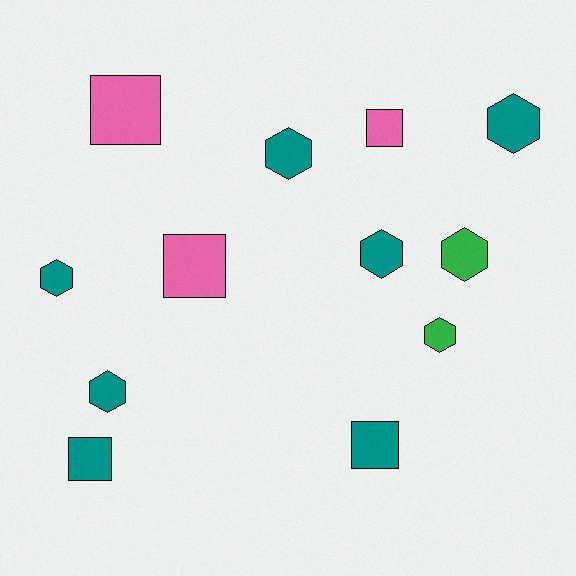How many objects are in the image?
There are 12 objects.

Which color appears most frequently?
Teal, with 7 objects.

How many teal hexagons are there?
There are 5 teal hexagons.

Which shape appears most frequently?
Hexagon, with 7 objects.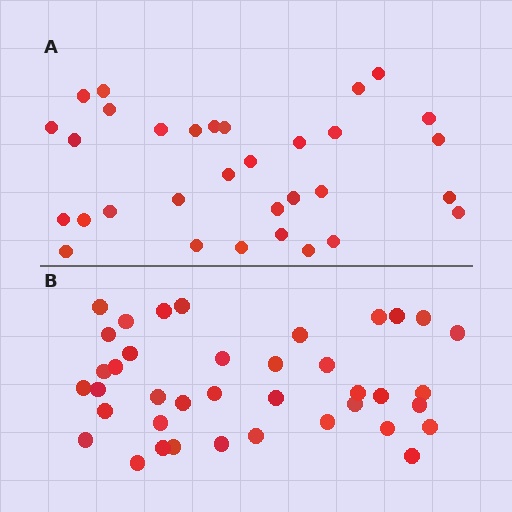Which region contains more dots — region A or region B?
Region B (the bottom region) has more dots.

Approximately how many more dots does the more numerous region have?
Region B has roughly 8 or so more dots than region A.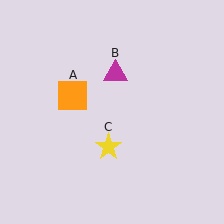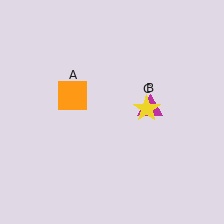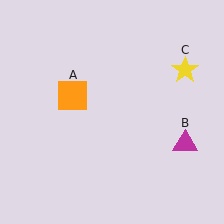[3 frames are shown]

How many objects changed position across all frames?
2 objects changed position: magenta triangle (object B), yellow star (object C).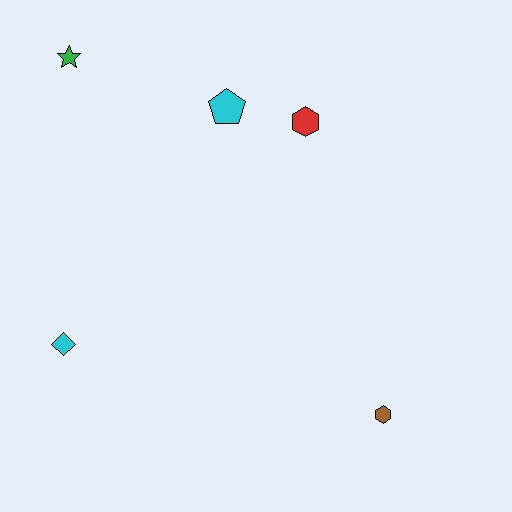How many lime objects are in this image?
There are no lime objects.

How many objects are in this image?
There are 5 objects.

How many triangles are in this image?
There are no triangles.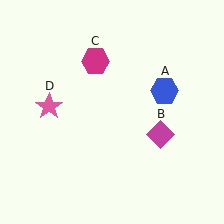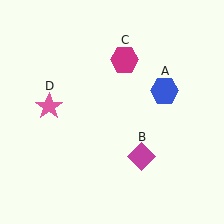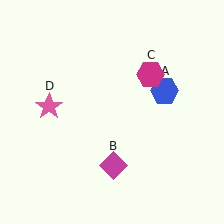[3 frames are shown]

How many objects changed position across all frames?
2 objects changed position: magenta diamond (object B), magenta hexagon (object C).